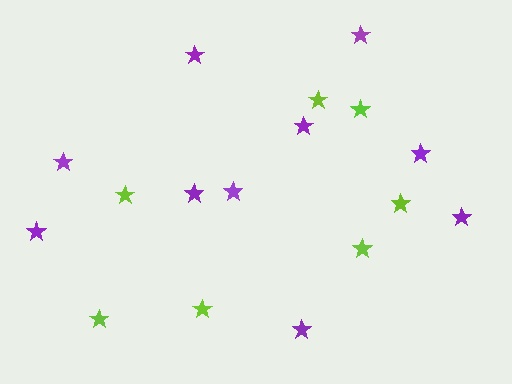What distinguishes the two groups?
There are 2 groups: one group of lime stars (7) and one group of purple stars (10).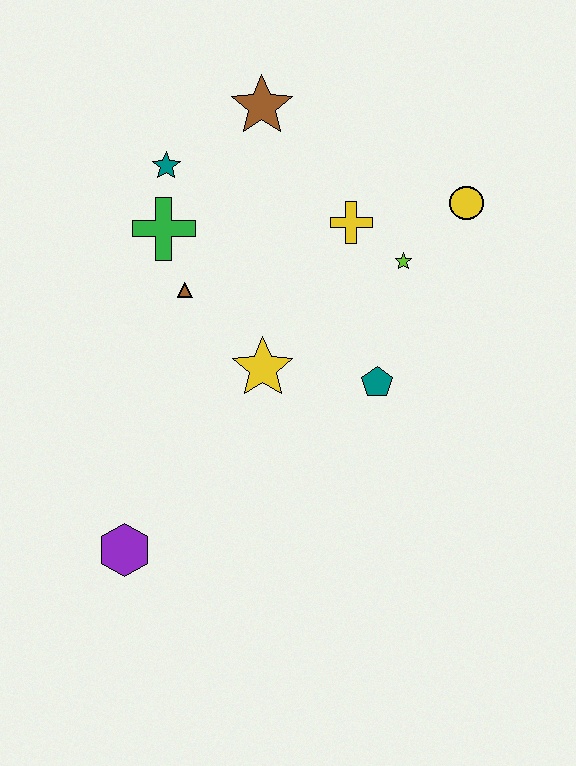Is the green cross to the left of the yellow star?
Yes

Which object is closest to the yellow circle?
The lime star is closest to the yellow circle.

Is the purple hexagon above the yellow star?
No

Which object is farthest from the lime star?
The purple hexagon is farthest from the lime star.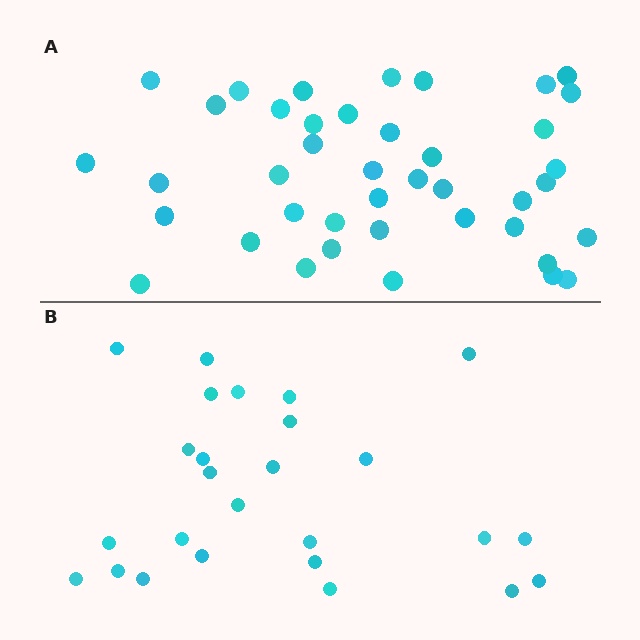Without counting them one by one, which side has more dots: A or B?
Region A (the top region) has more dots.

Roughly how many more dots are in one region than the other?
Region A has approximately 15 more dots than region B.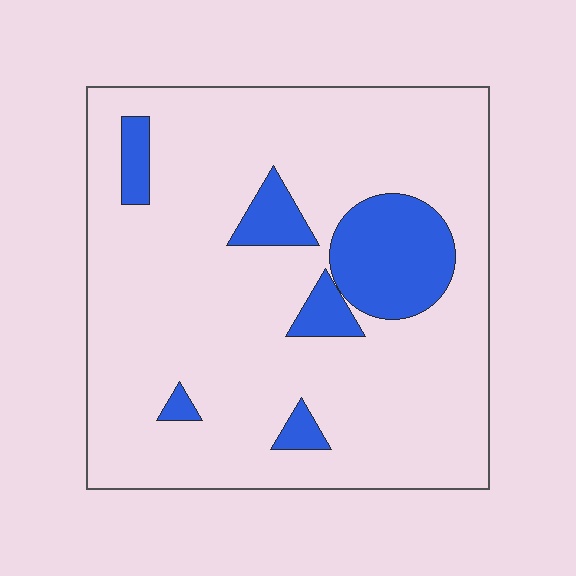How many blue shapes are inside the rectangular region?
6.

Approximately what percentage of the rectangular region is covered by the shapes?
Approximately 15%.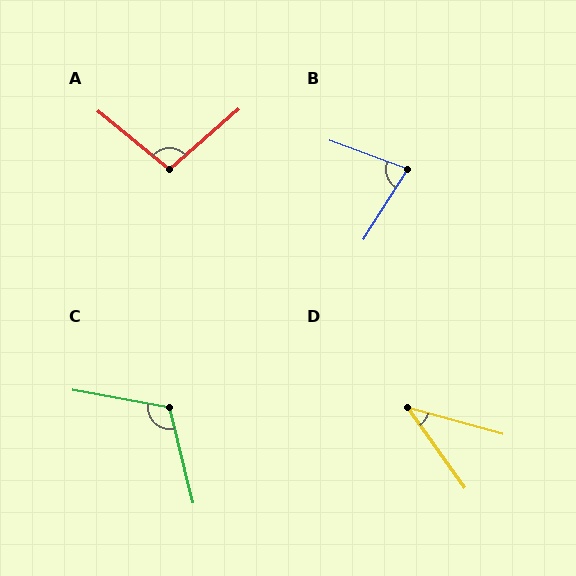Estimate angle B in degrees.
Approximately 78 degrees.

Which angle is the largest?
C, at approximately 114 degrees.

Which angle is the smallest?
D, at approximately 39 degrees.